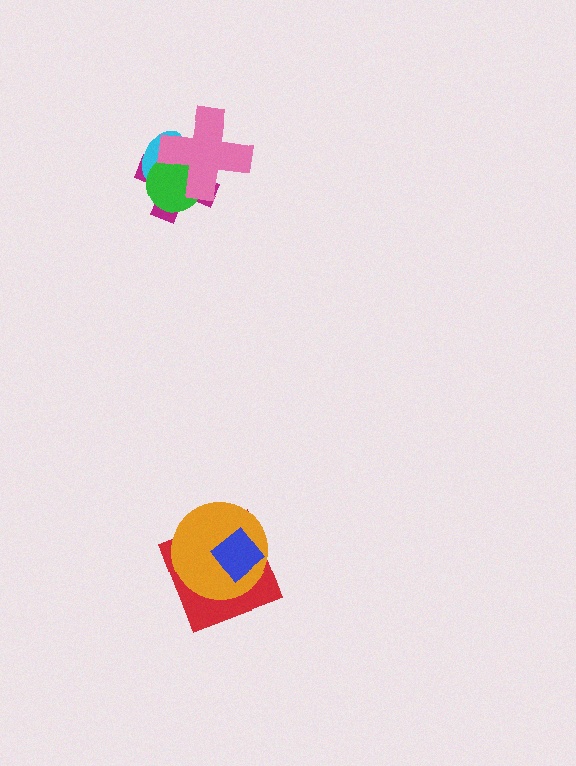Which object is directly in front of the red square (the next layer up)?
The orange circle is directly in front of the red square.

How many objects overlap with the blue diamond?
2 objects overlap with the blue diamond.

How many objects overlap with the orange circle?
2 objects overlap with the orange circle.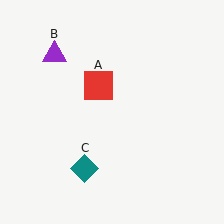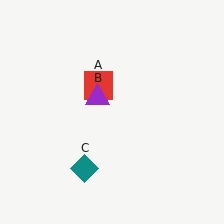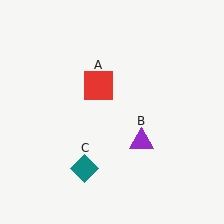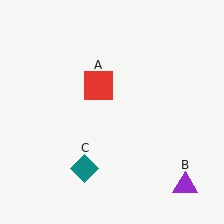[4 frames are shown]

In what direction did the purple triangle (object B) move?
The purple triangle (object B) moved down and to the right.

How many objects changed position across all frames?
1 object changed position: purple triangle (object B).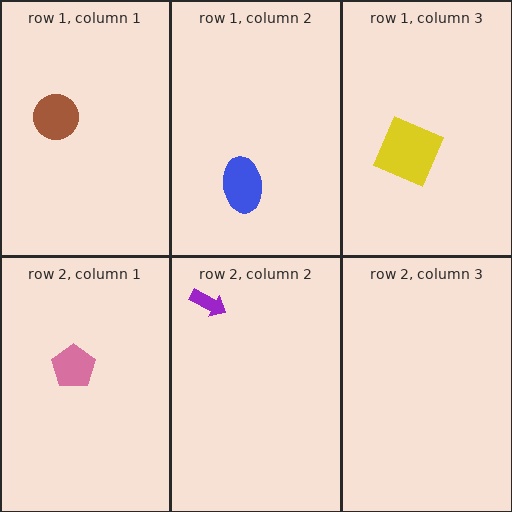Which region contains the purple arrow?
The row 2, column 2 region.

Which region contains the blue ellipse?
The row 1, column 2 region.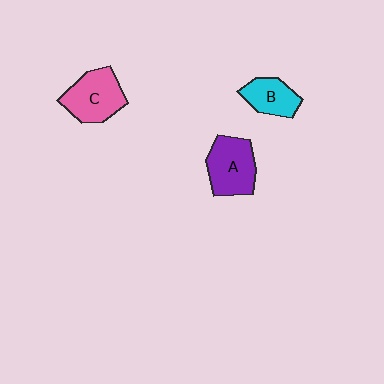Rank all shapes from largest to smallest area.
From largest to smallest: C (pink), A (purple), B (cyan).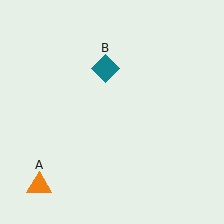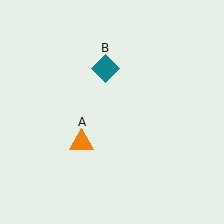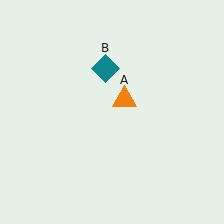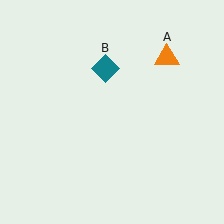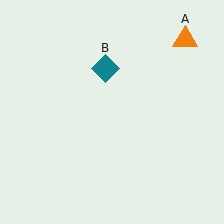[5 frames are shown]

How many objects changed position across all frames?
1 object changed position: orange triangle (object A).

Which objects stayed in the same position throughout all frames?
Teal diamond (object B) remained stationary.